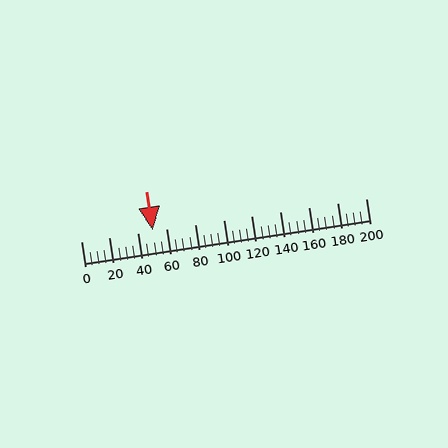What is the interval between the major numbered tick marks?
The major tick marks are spaced 20 units apart.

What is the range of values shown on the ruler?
The ruler shows values from 0 to 200.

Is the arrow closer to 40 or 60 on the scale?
The arrow is closer to 60.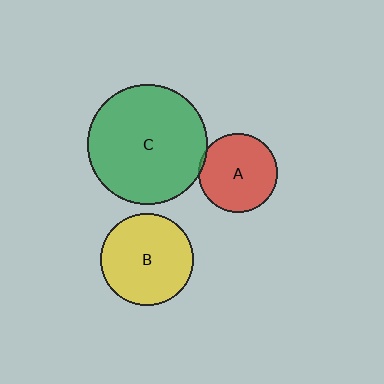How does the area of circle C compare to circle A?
Approximately 2.3 times.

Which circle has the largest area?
Circle C (green).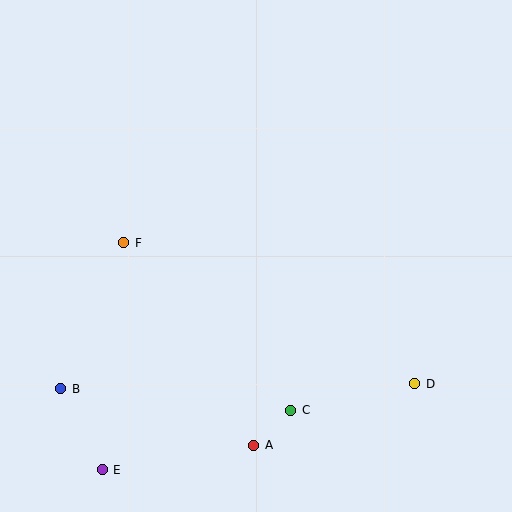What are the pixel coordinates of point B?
Point B is at (61, 389).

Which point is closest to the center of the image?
Point F at (124, 243) is closest to the center.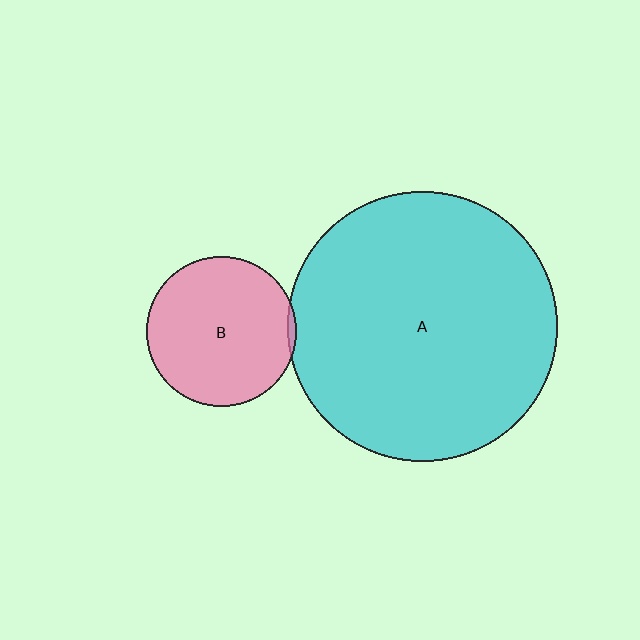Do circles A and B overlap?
Yes.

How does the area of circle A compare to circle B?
Approximately 3.2 times.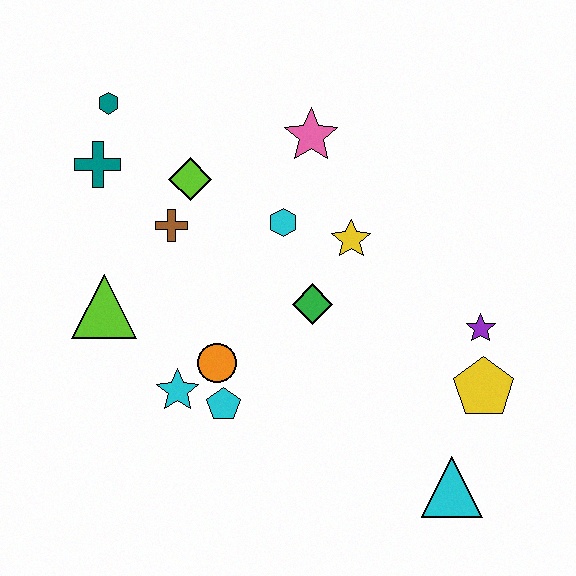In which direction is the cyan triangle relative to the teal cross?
The cyan triangle is to the right of the teal cross.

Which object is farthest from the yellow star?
The teal hexagon is farthest from the yellow star.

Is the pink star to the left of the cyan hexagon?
No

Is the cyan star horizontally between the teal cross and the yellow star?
Yes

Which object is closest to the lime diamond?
The brown cross is closest to the lime diamond.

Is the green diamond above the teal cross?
No